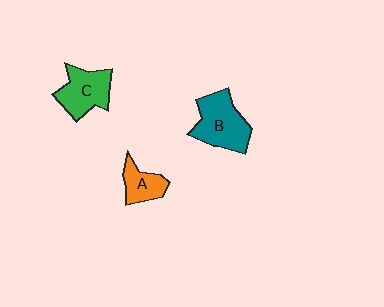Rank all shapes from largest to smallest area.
From largest to smallest: B (teal), C (green), A (orange).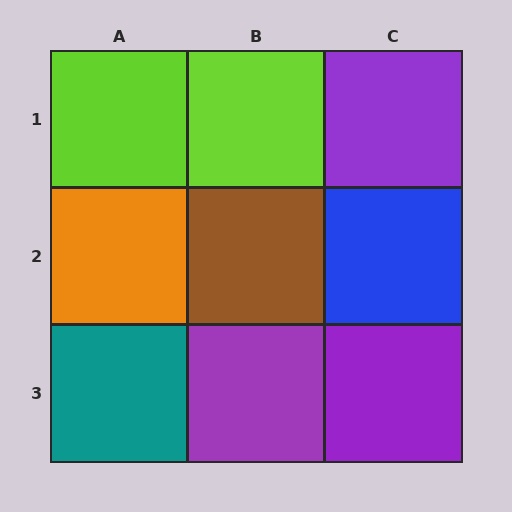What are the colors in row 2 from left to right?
Orange, brown, blue.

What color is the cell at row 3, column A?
Teal.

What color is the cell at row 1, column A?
Lime.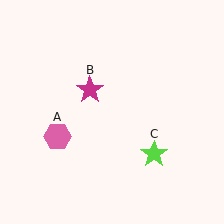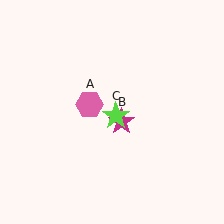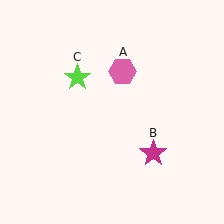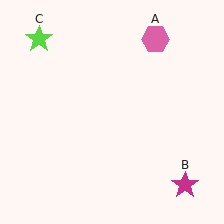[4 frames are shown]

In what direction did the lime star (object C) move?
The lime star (object C) moved up and to the left.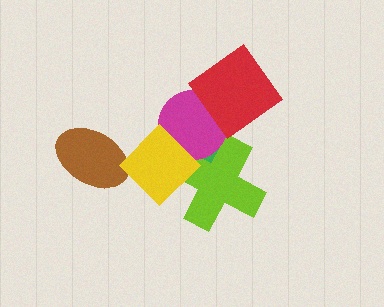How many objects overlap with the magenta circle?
4 objects overlap with the magenta circle.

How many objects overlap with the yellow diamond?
4 objects overlap with the yellow diamond.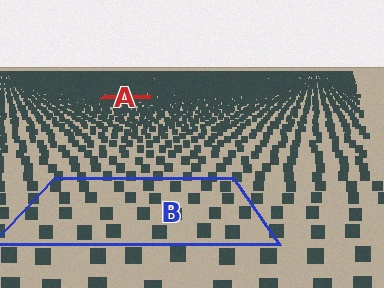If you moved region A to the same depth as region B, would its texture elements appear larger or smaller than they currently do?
They would appear larger. At a closer depth, the same texture elements are projected at a bigger on-screen size.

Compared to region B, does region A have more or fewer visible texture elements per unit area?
Region A has more texture elements per unit area — they are packed more densely because it is farther away.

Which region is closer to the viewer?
Region B is closer. The texture elements there are larger and more spread out.